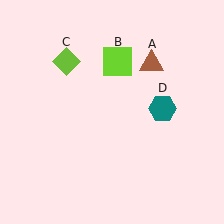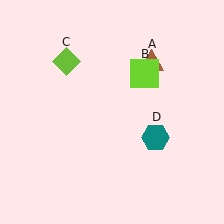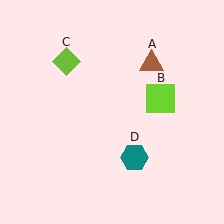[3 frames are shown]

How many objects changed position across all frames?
2 objects changed position: lime square (object B), teal hexagon (object D).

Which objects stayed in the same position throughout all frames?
Brown triangle (object A) and lime diamond (object C) remained stationary.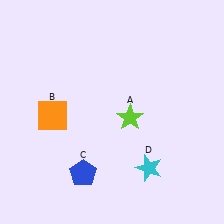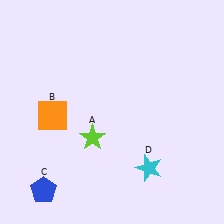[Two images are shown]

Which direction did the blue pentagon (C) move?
The blue pentagon (C) moved left.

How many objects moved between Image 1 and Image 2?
2 objects moved between the two images.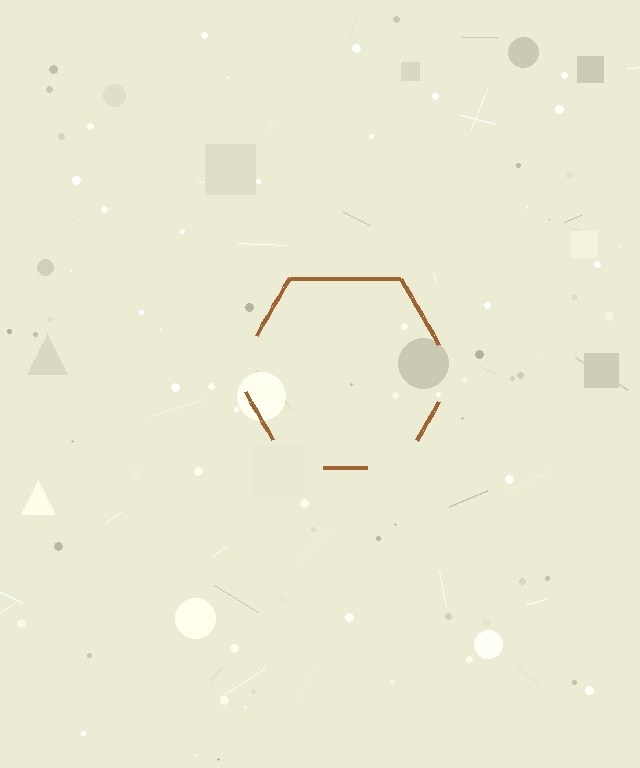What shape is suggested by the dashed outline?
The dashed outline suggests a hexagon.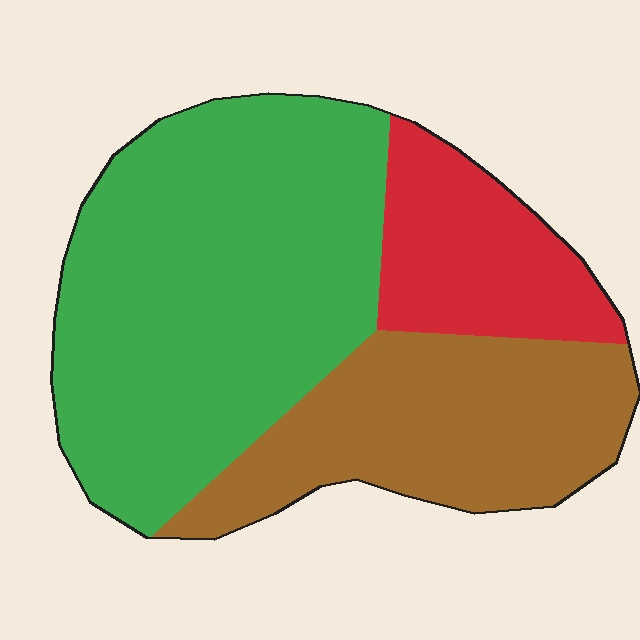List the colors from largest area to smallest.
From largest to smallest: green, brown, red.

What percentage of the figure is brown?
Brown covers 29% of the figure.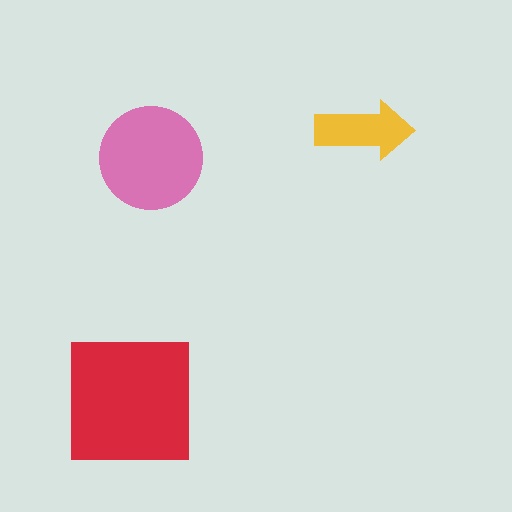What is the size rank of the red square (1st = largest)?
1st.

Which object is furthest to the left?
The red square is leftmost.